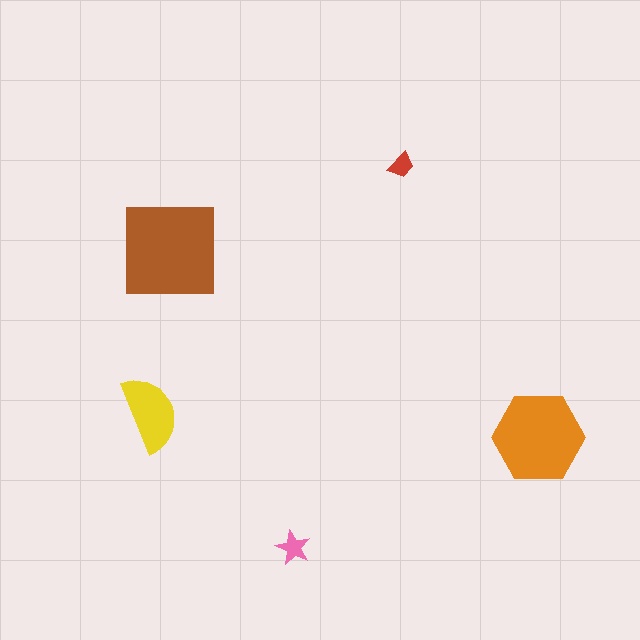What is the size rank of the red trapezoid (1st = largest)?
5th.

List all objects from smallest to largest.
The red trapezoid, the pink star, the yellow semicircle, the orange hexagon, the brown square.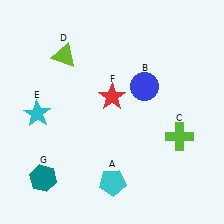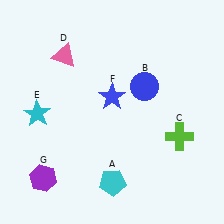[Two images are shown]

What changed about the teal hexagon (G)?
In Image 1, G is teal. In Image 2, it changed to purple.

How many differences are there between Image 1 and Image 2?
There are 3 differences between the two images.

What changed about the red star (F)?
In Image 1, F is red. In Image 2, it changed to blue.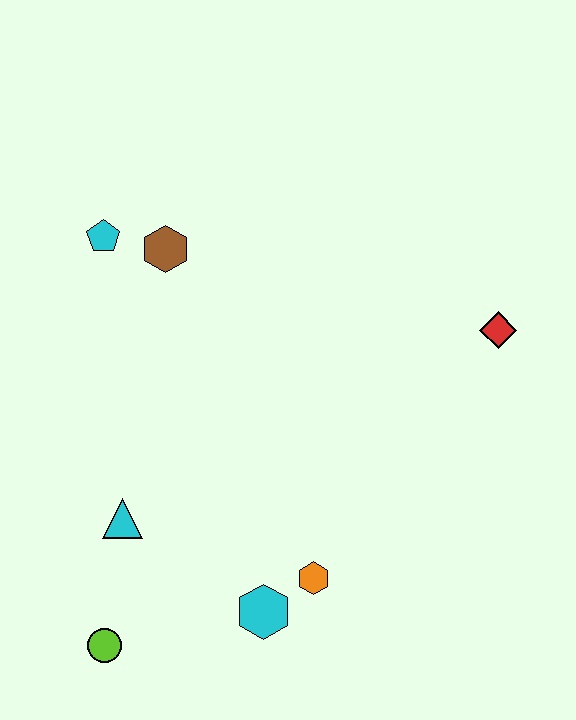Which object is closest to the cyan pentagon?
The brown hexagon is closest to the cyan pentagon.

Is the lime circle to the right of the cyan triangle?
No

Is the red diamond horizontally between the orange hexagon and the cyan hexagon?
No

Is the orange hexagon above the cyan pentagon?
No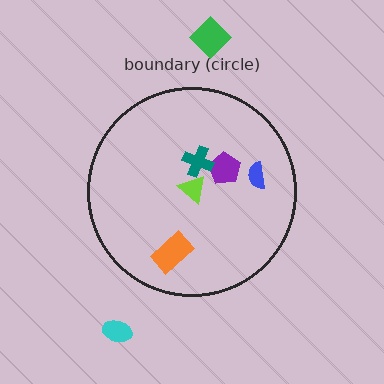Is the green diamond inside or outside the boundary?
Outside.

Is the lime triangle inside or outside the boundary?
Inside.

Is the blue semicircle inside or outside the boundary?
Inside.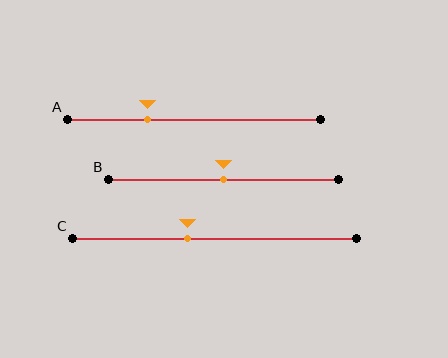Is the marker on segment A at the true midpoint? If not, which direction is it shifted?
No, the marker on segment A is shifted to the left by about 18% of the segment length.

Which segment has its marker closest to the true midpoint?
Segment B has its marker closest to the true midpoint.